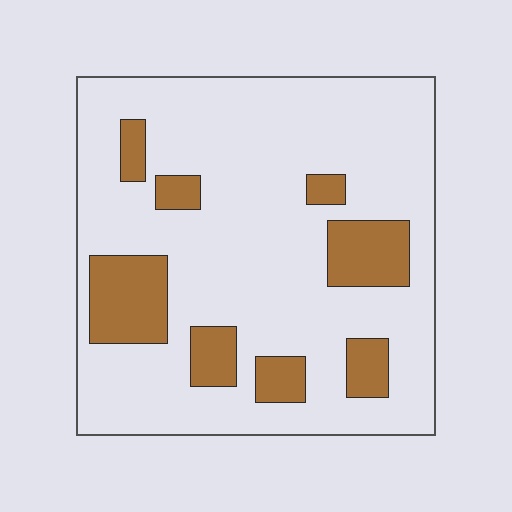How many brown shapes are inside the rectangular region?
8.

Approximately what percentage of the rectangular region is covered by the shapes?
Approximately 20%.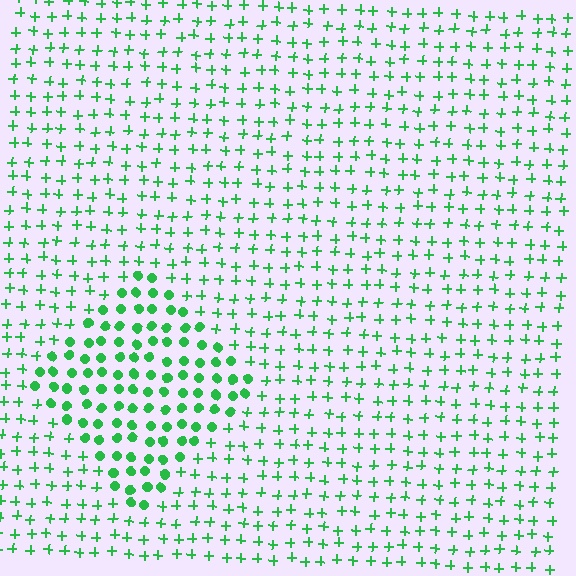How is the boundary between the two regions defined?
The boundary is defined by a change in element shape: circles inside vs. plus signs outside. All elements share the same color and spacing.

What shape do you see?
I see a diamond.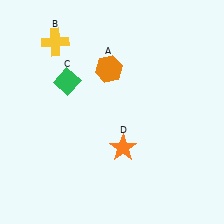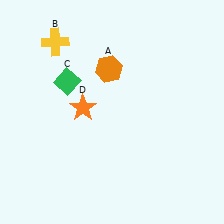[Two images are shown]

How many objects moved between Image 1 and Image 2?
1 object moved between the two images.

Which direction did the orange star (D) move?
The orange star (D) moved left.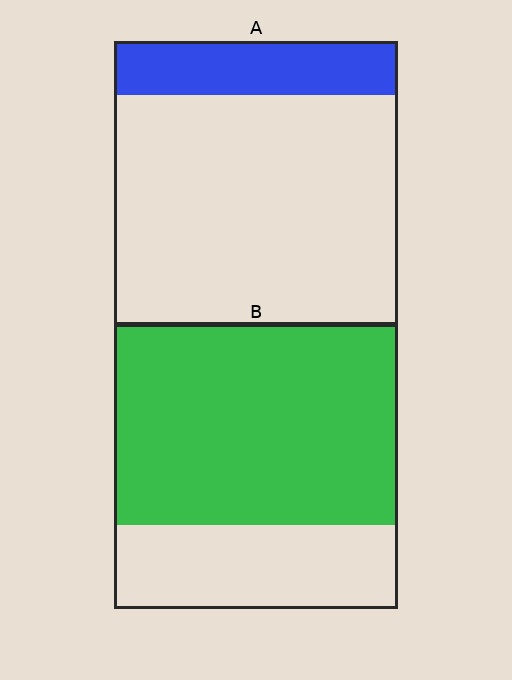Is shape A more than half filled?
No.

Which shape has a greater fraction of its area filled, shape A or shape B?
Shape B.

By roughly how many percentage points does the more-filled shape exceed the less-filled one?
By roughly 50 percentage points (B over A).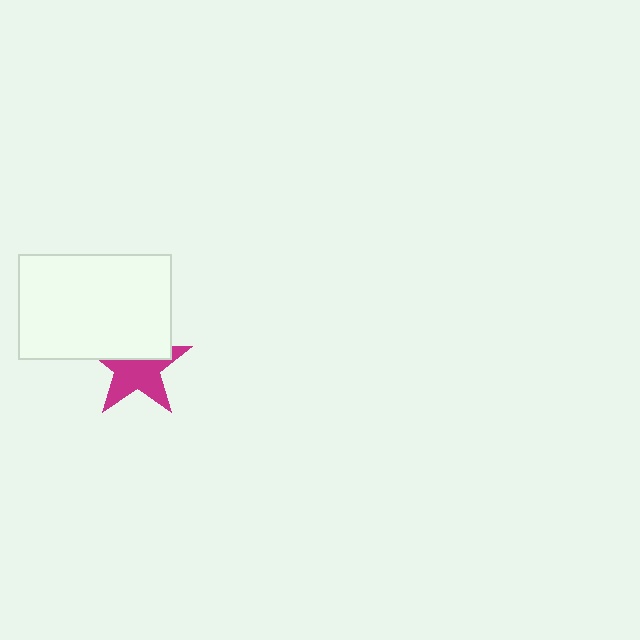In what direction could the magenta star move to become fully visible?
The magenta star could move down. That would shift it out from behind the white rectangle entirely.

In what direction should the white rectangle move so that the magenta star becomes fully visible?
The white rectangle should move up. That is the shortest direction to clear the overlap and leave the magenta star fully visible.